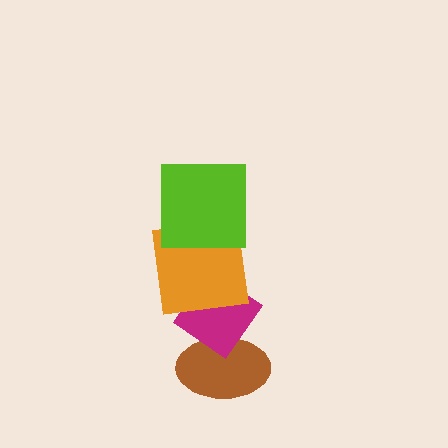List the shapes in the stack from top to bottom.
From top to bottom: the lime square, the orange square, the magenta diamond, the brown ellipse.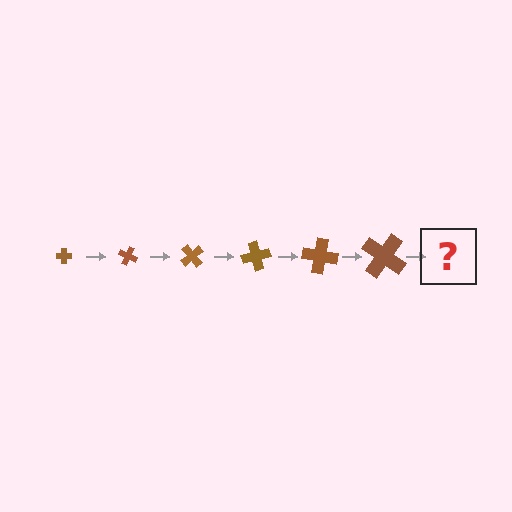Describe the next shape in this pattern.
It should be a cross, larger than the previous one and rotated 150 degrees from the start.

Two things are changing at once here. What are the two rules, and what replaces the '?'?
The two rules are that the cross grows larger each step and it rotates 25 degrees each step. The '?' should be a cross, larger than the previous one and rotated 150 degrees from the start.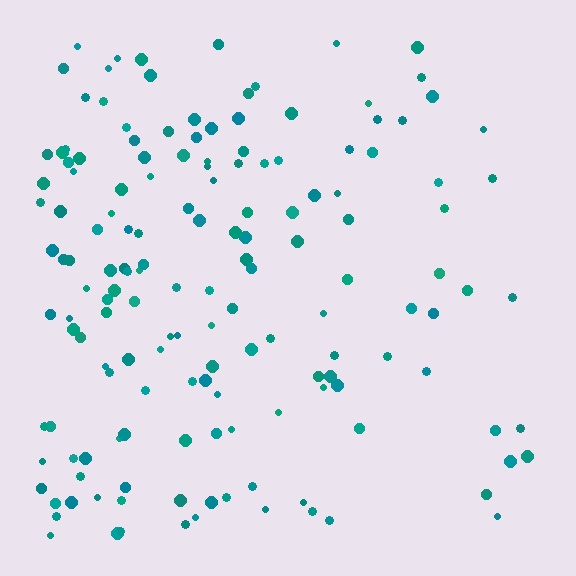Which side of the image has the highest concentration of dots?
The left.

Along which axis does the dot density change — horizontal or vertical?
Horizontal.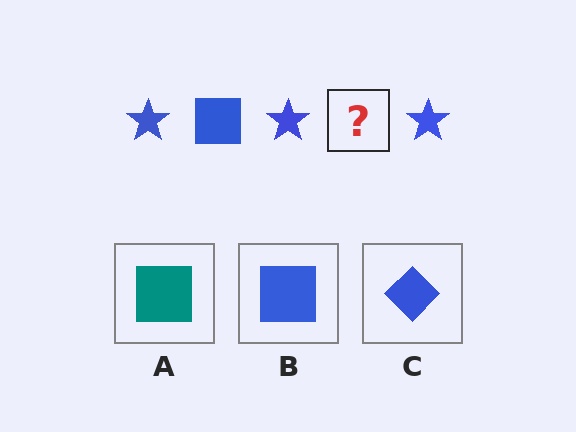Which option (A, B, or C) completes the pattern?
B.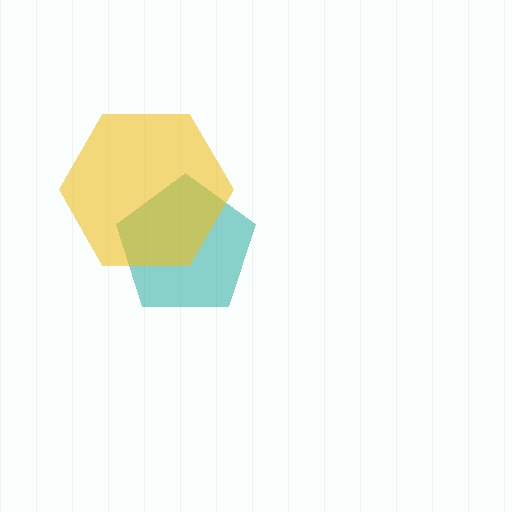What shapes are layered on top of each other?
The layered shapes are: a teal pentagon, a yellow hexagon.